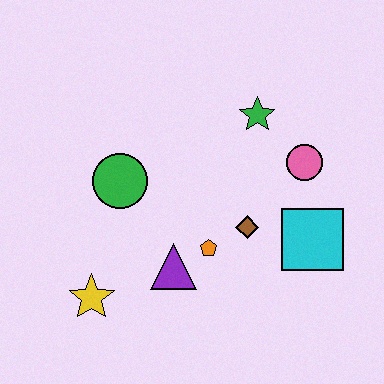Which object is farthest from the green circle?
The cyan square is farthest from the green circle.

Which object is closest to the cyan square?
The brown diamond is closest to the cyan square.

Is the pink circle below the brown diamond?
No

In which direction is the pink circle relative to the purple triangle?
The pink circle is to the right of the purple triangle.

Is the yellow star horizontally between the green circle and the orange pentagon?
No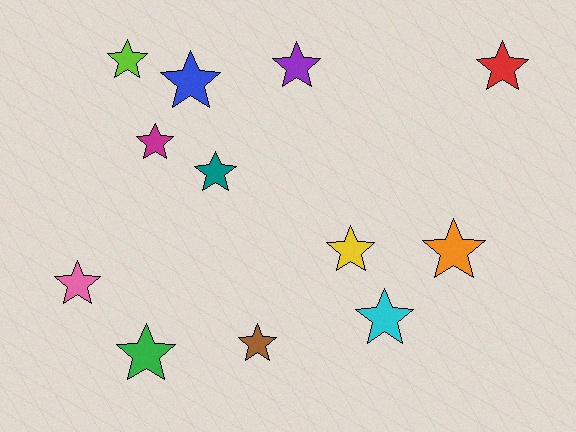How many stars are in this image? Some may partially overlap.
There are 12 stars.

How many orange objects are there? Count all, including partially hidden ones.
There is 1 orange object.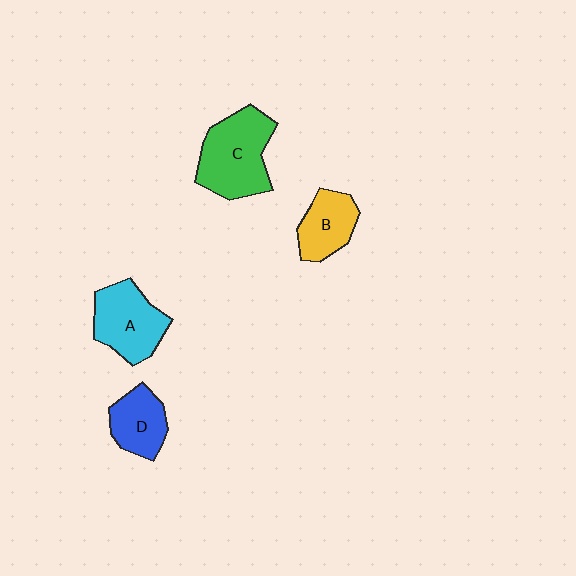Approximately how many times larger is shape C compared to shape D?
Approximately 1.7 times.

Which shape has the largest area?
Shape C (green).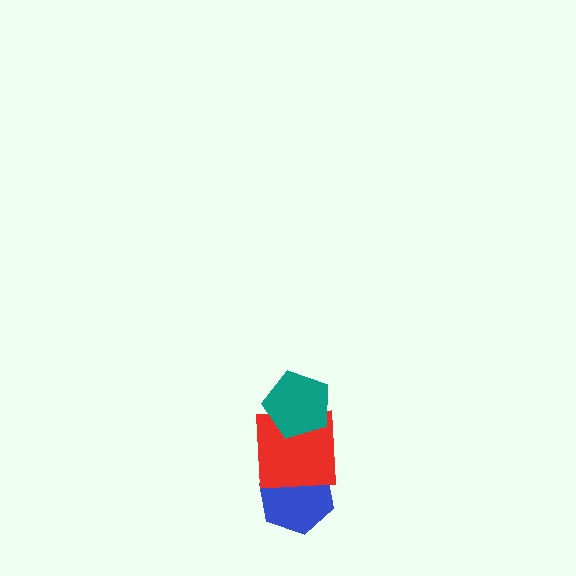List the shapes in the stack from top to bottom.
From top to bottom: the teal pentagon, the red square, the blue hexagon.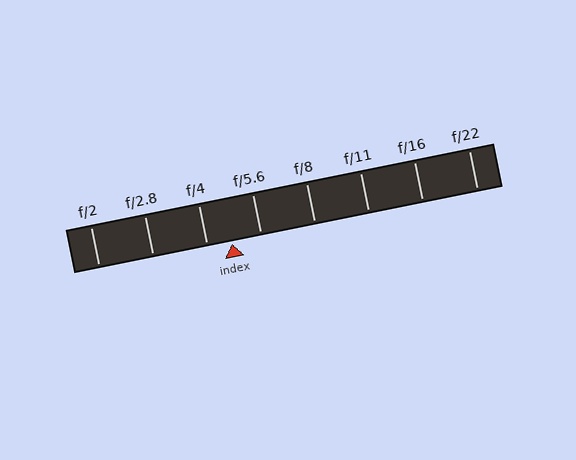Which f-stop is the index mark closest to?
The index mark is closest to f/4.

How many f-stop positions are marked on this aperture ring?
There are 8 f-stop positions marked.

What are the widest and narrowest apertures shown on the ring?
The widest aperture shown is f/2 and the narrowest is f/22.